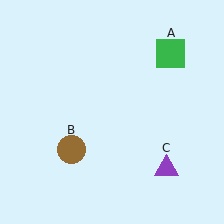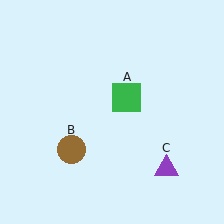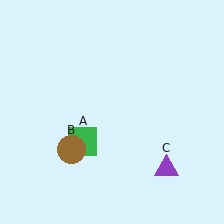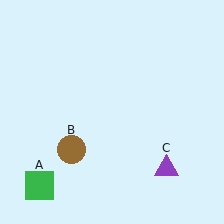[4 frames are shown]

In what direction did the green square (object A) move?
The green square (object A) moved down and to the left.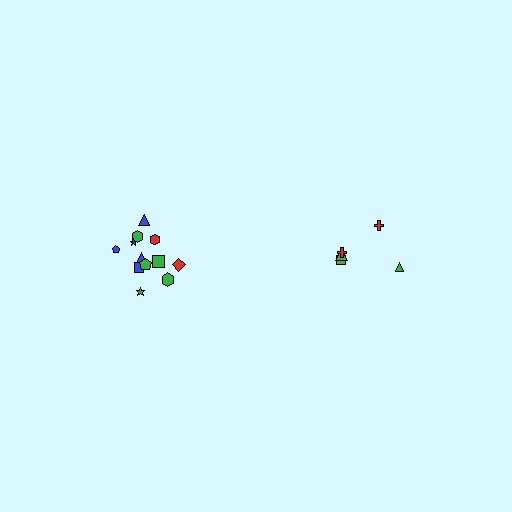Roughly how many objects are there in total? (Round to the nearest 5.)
Roughly 15 objects in total.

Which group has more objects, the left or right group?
The left group.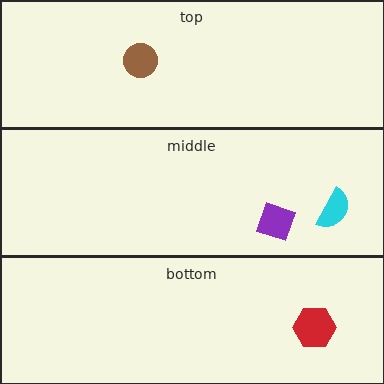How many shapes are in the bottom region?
1.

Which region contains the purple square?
The middle region.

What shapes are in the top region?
The brown circle.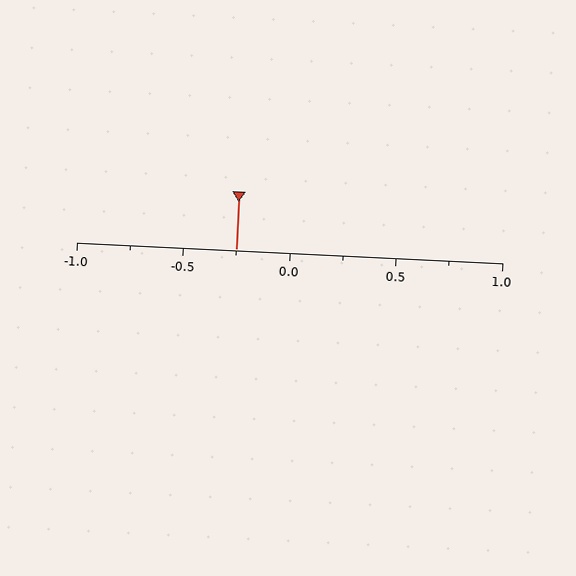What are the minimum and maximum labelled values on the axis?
The axis runs from -1.0 to 1.0.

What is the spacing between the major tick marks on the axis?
The major ticks are spaced 0.5 apart.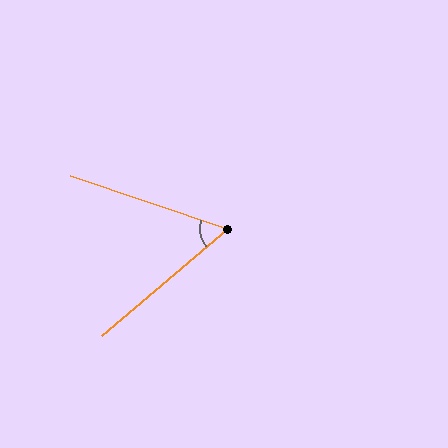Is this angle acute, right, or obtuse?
It is acute.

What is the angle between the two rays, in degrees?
Approximately 59 degrees.